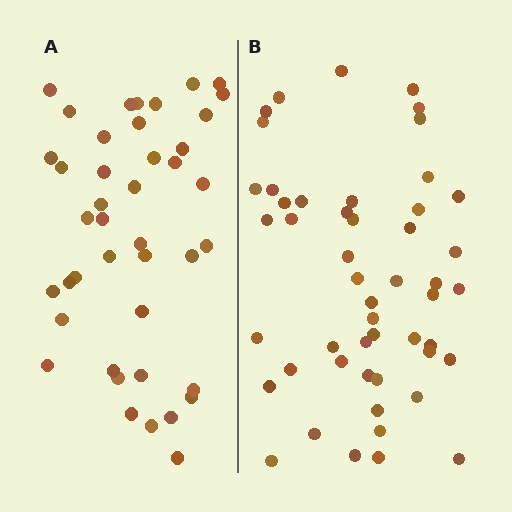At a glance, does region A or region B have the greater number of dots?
Region B (the right region) has more dots.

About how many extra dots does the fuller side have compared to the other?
Region B has roughly 8 or so more dots than region A.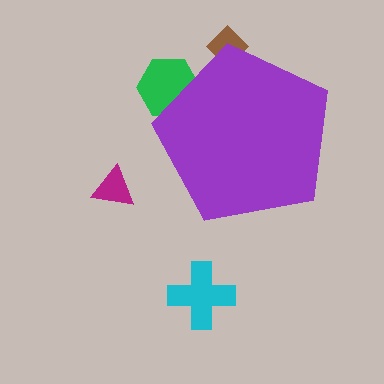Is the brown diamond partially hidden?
Yes, the brown diamond is partially hidden behind the purple pentagon.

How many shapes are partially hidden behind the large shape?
2 shapes are partially hidden.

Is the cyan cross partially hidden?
No, the cyan cross is fully visible.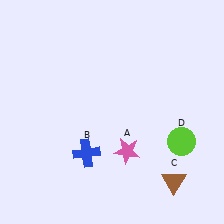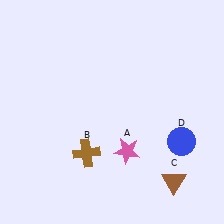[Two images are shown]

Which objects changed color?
B changed from blue to brown. D changed from lime to blue.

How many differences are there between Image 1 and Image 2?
There are 2 differences between the two images.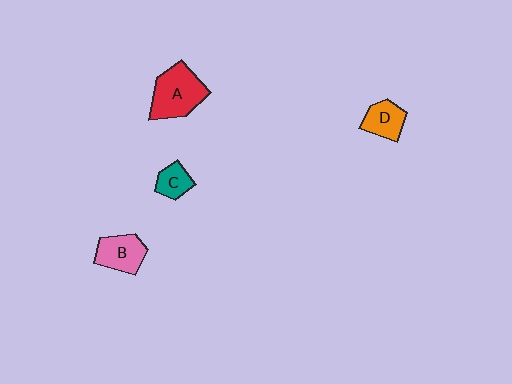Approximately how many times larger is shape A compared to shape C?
Approximately 2.3 times.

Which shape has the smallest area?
Shape C (teal).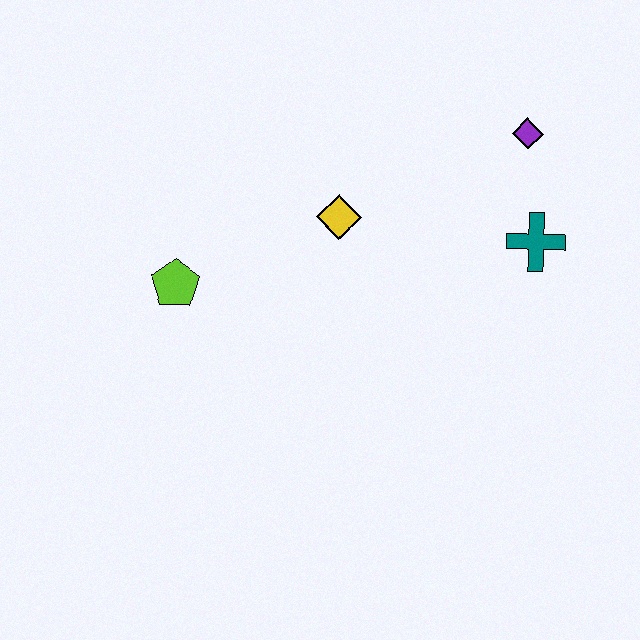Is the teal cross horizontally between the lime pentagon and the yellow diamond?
No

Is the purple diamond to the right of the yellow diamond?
Yes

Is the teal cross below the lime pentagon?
No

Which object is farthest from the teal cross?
The lime pentagon is farthest from the teal cross.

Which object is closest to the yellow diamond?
The lime pentagon is closest to the yellow diamond.